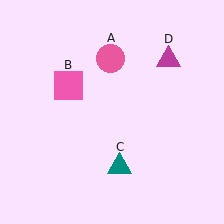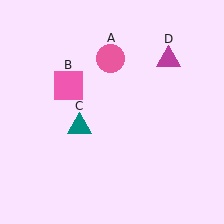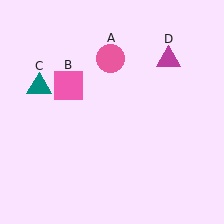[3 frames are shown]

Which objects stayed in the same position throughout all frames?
Pink circle (object A) and pink square (object B) and magenta triangle (object D) remained stationary.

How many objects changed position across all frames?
1 object changed position: teal triangle (object C).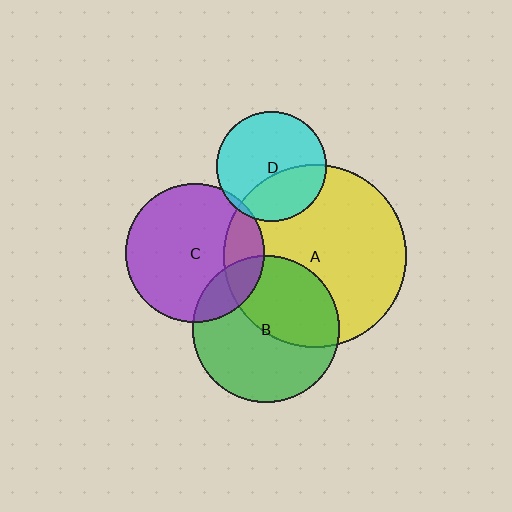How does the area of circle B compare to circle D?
Approximately 1.8 times.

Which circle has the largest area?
Circle A (yellow).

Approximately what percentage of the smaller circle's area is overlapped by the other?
Approximately 45%.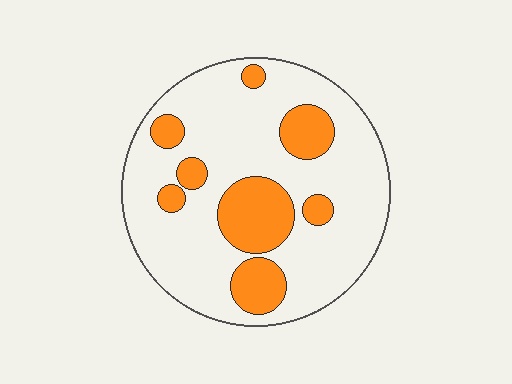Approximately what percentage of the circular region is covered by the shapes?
Approximately 25%.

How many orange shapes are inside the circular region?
8.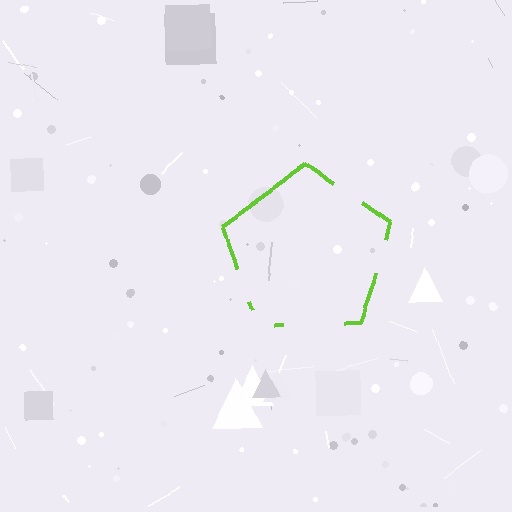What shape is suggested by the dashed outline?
The dashed outline suggests a pentagon.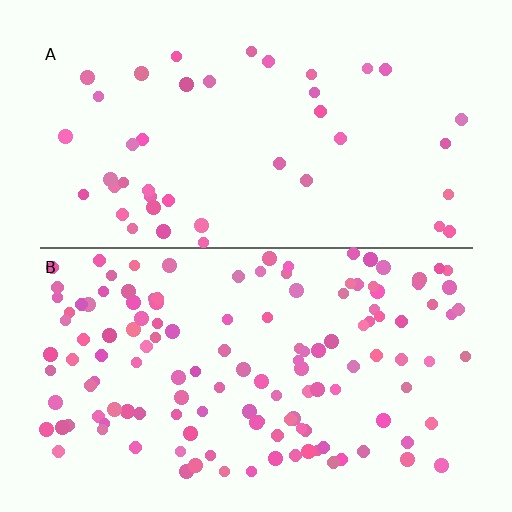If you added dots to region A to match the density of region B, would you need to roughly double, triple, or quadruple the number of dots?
Approximately triple.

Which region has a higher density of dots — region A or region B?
B (the bottom).